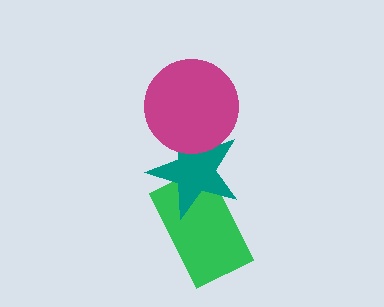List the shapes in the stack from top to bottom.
From top to bottom: the magenta circle, the teal star, the green rectangle.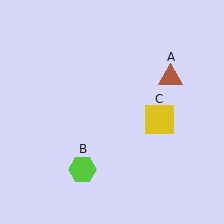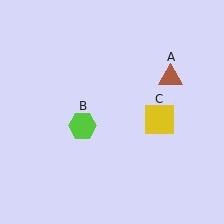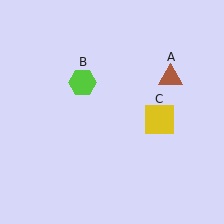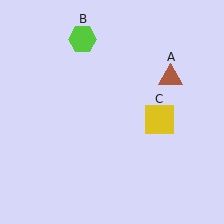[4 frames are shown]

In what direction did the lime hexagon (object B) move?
The lime hexagon (object B) moved up.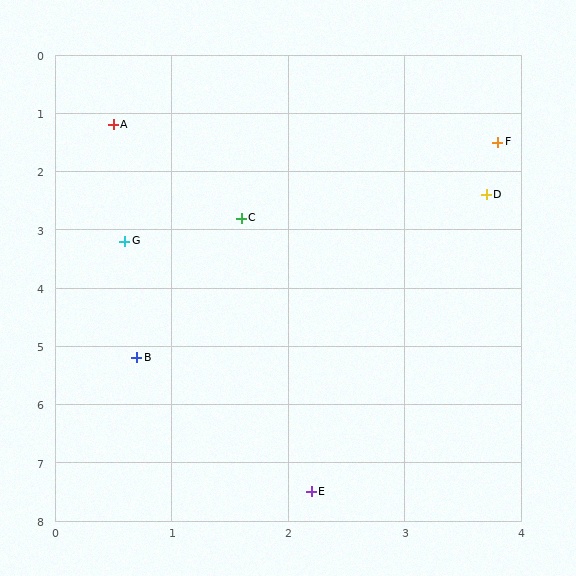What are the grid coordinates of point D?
Point D is at approximately (3.7, 2.4).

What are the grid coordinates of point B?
Point B is at approximately (0.7, 5.2).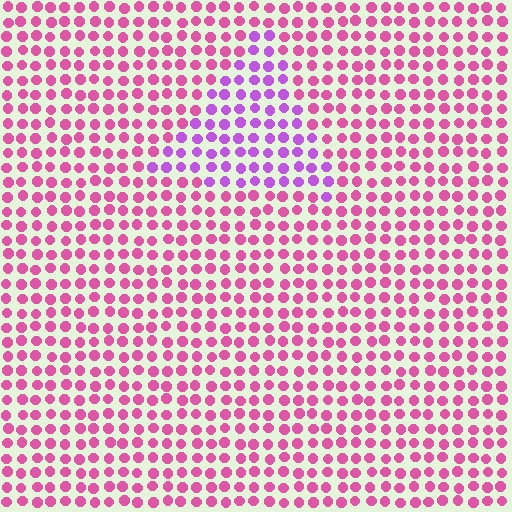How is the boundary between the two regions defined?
The boundary is defined purely by a slight shift in hue (about 39 degrees). Spacing, size, and orientation are identical on both sides.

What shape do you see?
I see a triangle.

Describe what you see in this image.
The image is filled with small pink elements in a uniform arrangement. A triangle-shaped region is visible where the elements are tinted to a slightly different hue, forming a subtle color boundary.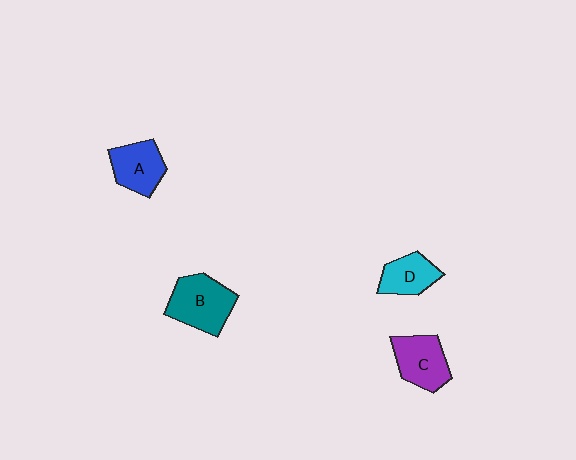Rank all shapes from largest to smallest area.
From largest to smallest: B (teal), C (purple), A (blue), D (cyan).